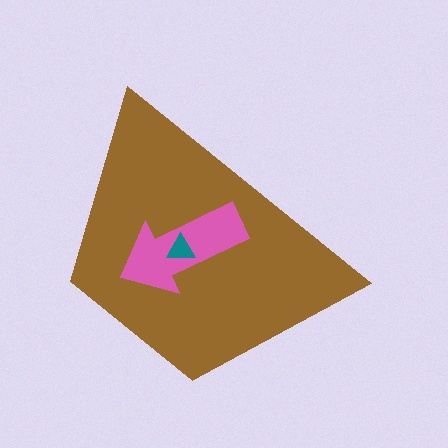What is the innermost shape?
The teal triangle.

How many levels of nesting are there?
3.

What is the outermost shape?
The brown trapezoid.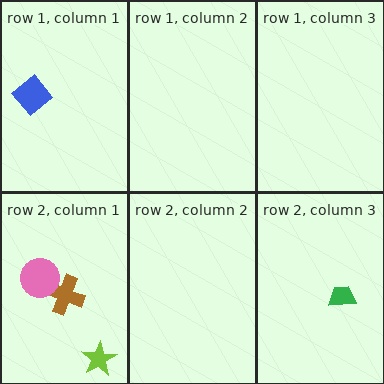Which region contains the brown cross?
The row 2, column 1 region.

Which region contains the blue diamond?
The row 1, column 1 region.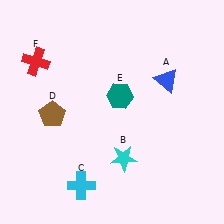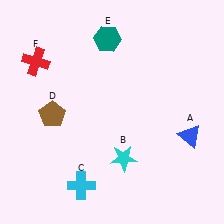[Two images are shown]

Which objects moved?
The objects that moved are: the blue triangle (A), the teal hexagon (E).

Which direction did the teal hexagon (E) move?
The teal hexagon (E) moved up.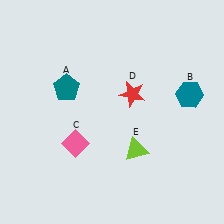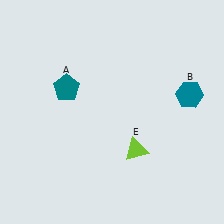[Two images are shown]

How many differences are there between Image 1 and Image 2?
There are 2 differences between the two images.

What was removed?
The red star (D), the pink diamond (C) were removed in Image 2.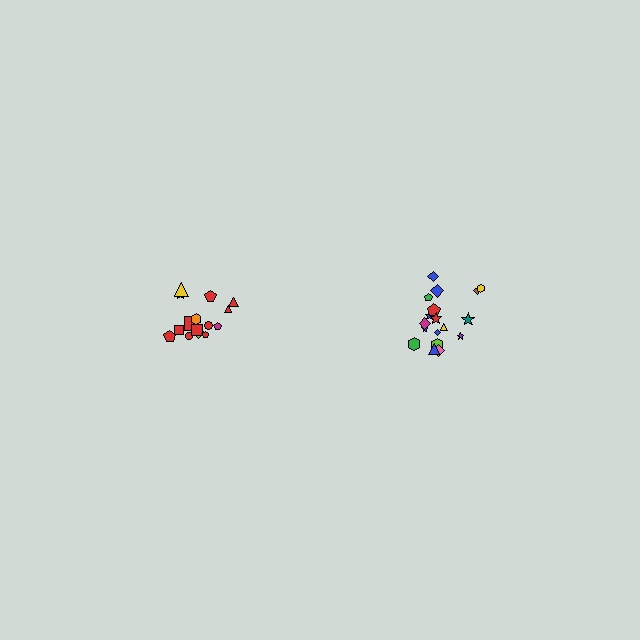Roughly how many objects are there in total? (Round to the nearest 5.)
Roughly 35 objects in total.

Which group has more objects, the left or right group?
The right group.